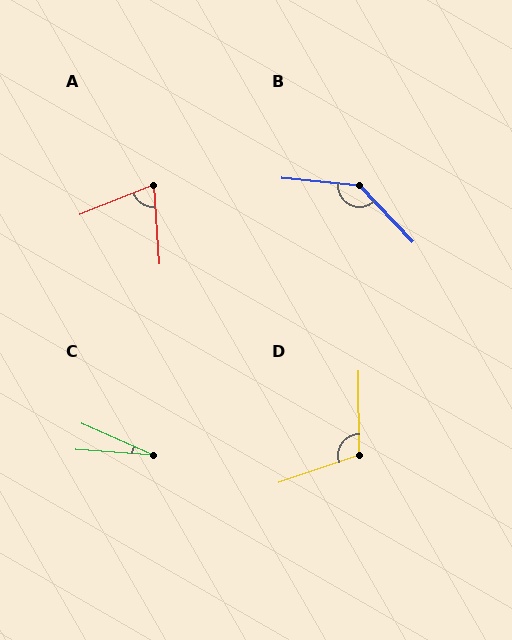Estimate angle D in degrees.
Approximately 109 degrees.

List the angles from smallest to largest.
C (20°), A (72°), D (109°), B (139°).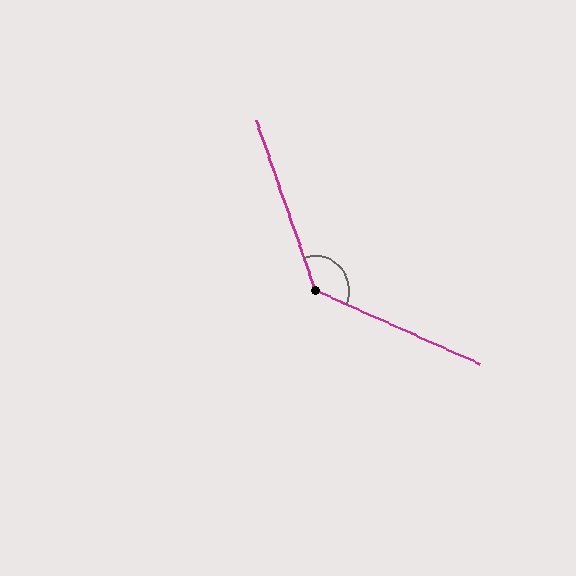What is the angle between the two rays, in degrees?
Approximately 133 degrees.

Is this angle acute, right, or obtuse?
It is obtuse.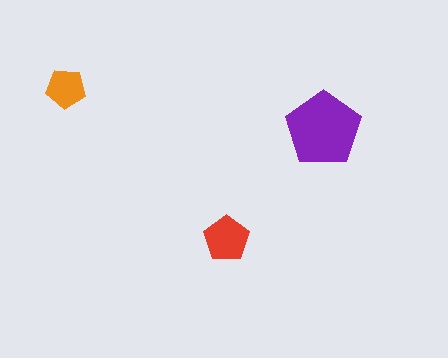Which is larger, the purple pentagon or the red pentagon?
The purple one.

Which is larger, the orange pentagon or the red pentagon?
The red one.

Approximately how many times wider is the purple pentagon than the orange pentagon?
About 2 times wider.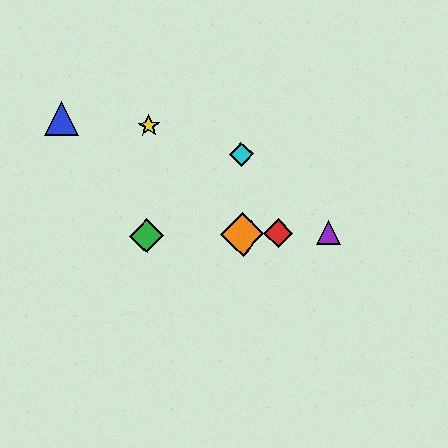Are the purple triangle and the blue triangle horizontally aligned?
No, the purple triangle is at y≈232 and the blue triangle is at y≈118.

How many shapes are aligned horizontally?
4 shapes (the red diamond, the green diamond, the purple triangle, the orange diamond) are aligned horizontally.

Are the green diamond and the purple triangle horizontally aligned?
Yes, both are at y≈236.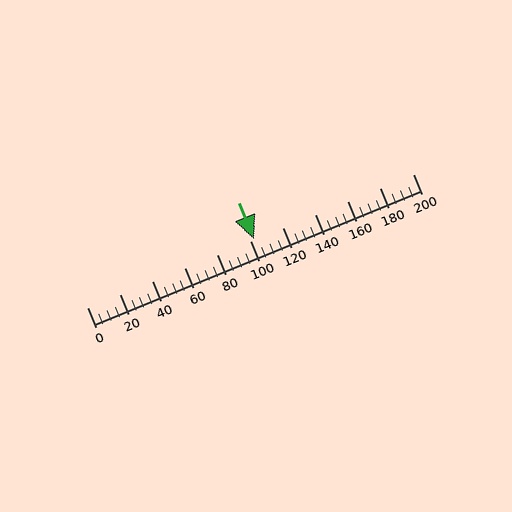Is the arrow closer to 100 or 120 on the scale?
The arrow is closer to 100.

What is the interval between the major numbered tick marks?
The major tick marks are spaced 20 units apart.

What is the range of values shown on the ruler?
The ruler shows values from 0 to 200.